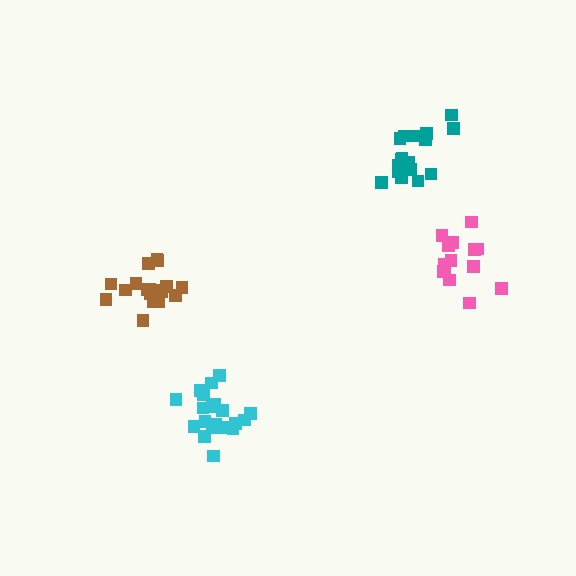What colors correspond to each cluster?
The clusters are colored: pink, brown, teal, cyan.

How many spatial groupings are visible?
There are 4 spatial groupings.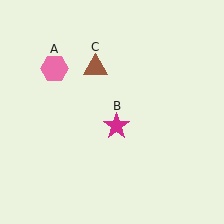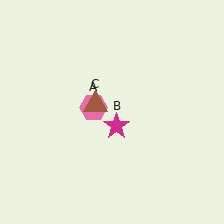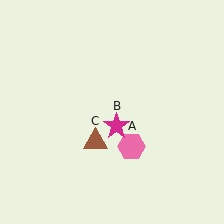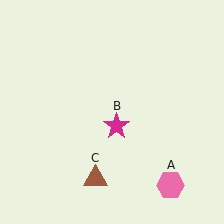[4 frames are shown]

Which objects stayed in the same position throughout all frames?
Magenta star (object B) remained stationary.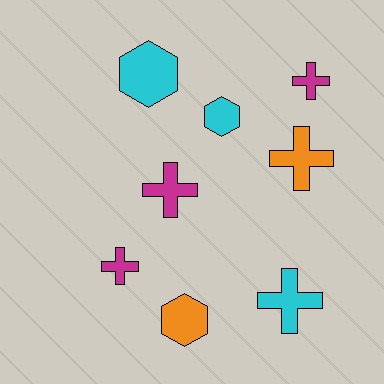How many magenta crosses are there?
There are 3 magenta crosses.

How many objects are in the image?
There are 8 objects.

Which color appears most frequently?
Cyan, with 3 objects.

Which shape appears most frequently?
Cross, with 5 objects.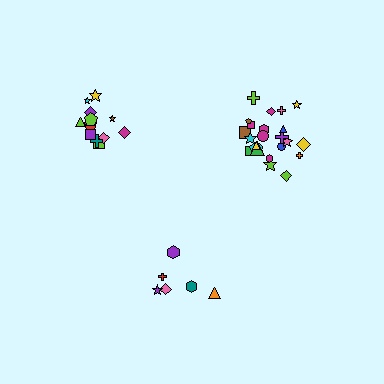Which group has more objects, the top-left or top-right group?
The top-right group.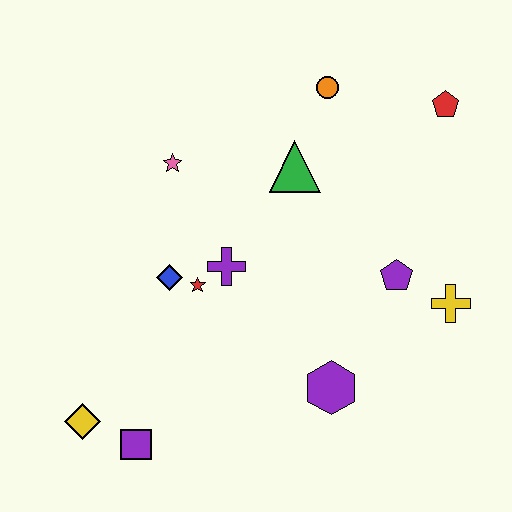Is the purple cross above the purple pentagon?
Yes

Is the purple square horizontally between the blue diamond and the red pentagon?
No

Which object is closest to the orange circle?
The green triangle is closest to the orange circle.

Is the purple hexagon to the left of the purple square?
No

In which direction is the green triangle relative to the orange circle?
The green triangle is below the orange circle.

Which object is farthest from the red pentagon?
The yellow diamond is farthest from the red pentagon.